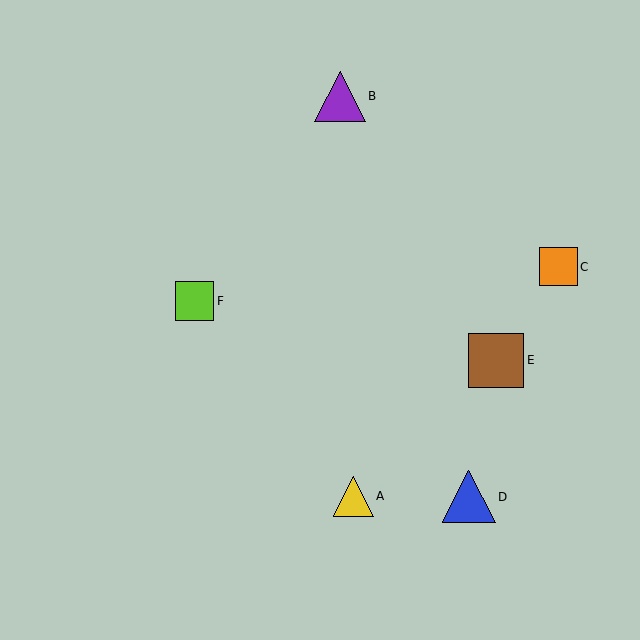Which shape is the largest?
The brown square (labeled E) is the largest.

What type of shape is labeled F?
Shape F is a lime square.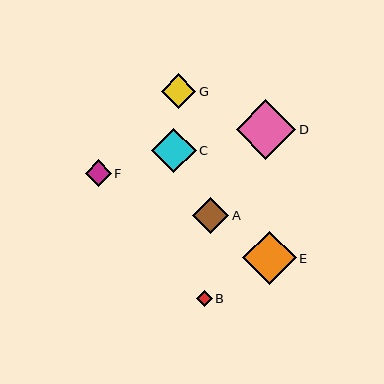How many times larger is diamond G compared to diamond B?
Diamond G is approximately 2.2 times the size of diamond B.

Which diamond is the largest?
Diamond D is the largest with a size of approximately 60 pixels.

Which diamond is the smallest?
Diamond B is the smallest with a size of approximately 16 pixels.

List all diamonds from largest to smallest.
From largest to smallest: D, E, C, A, G, F, B.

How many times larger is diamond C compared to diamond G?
Diamond C is approximately 1.3 times the size of diamond G.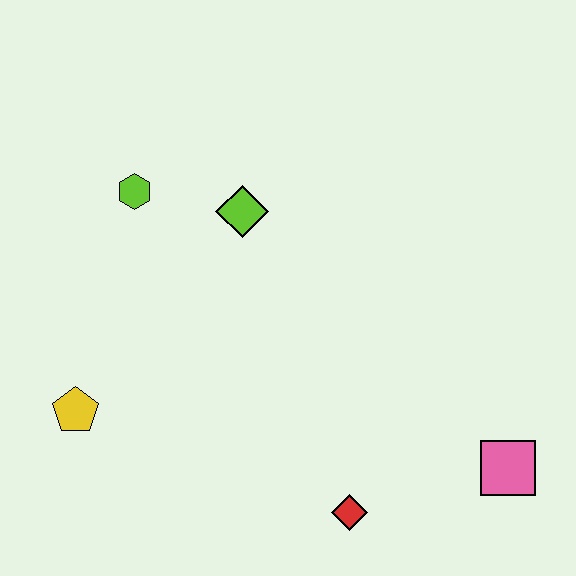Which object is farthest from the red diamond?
The lime hexagon is farthest from the red diamond.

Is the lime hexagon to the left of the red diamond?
Yes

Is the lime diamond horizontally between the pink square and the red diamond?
No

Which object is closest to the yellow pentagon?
The lime hexagon is closest to the yellow pentagon.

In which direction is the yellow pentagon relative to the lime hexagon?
The yellow pentagon is below the lime hexagon.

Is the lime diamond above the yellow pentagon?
Yes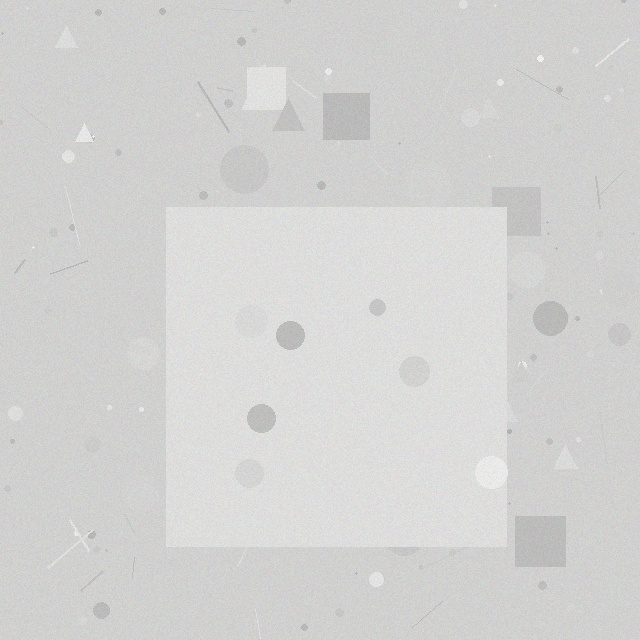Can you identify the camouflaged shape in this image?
The camouflaged shape is a square.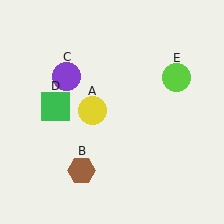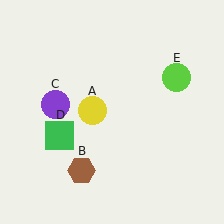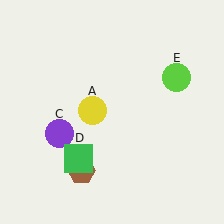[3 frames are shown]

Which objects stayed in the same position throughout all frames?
Yellow circle (object A) and brown hexagon (object B) and lime circle (object E) remained stationary.